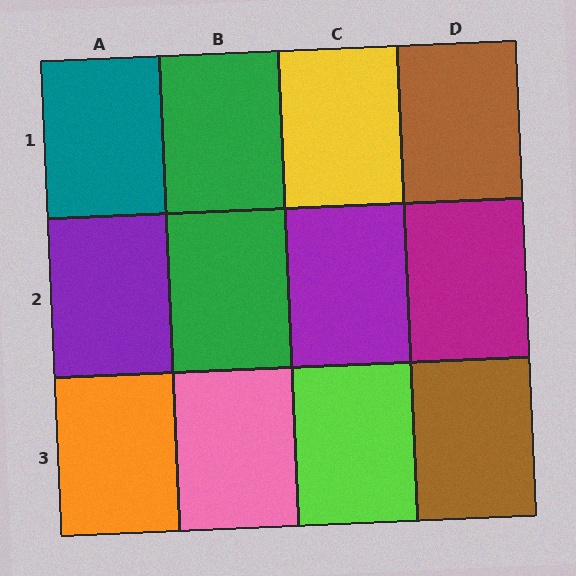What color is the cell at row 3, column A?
Orange.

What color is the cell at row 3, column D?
Brown.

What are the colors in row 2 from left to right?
Purple, green, purple, magenta.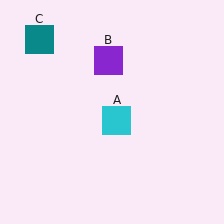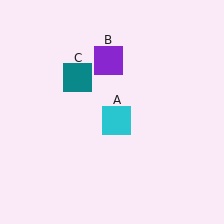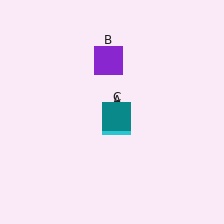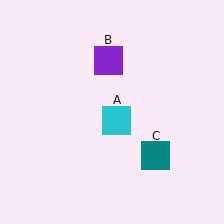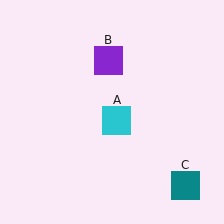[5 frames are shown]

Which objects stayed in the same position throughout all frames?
Cyan square (object A) and purple square (object B) remained stationary.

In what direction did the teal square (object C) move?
The teal square (object C) moved down and to the right.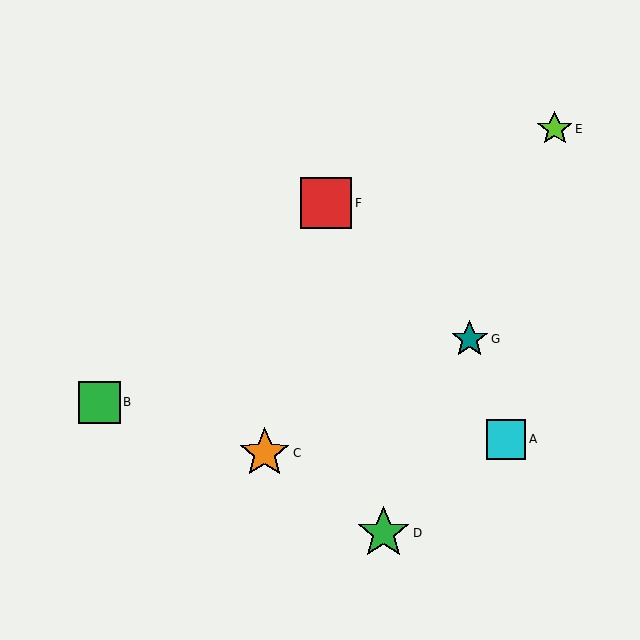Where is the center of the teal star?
The center of the teal star is at (470, 339).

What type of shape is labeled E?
Shape E is a lime star.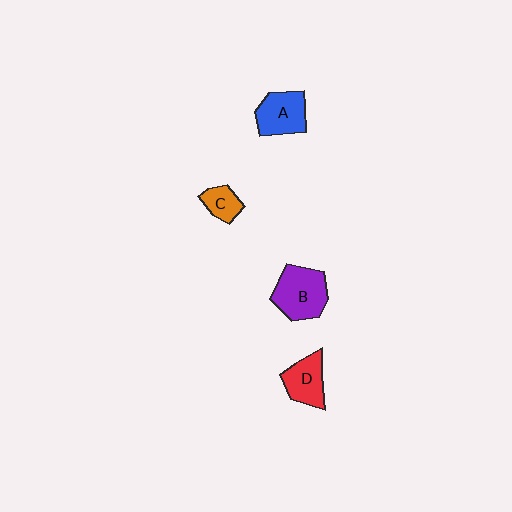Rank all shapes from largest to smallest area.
From largest to smallest: B (purple), A (blue), D (red), C (orange).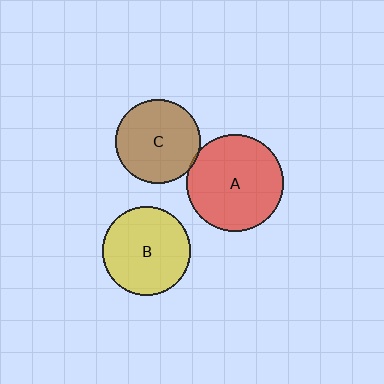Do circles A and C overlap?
Yes.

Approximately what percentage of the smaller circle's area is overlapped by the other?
Approximately 5%.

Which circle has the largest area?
Circle A (red).